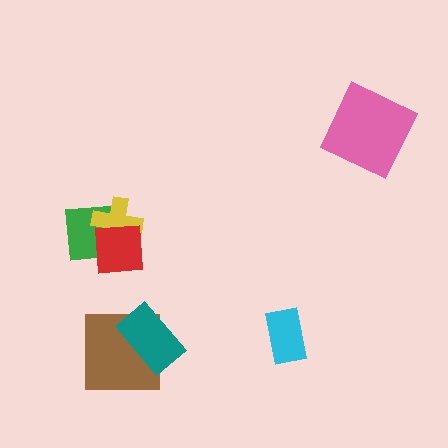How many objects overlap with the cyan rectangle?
0 objects overlap with the cyan rectangle.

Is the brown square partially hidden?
Yes, it is partially covered by another shape.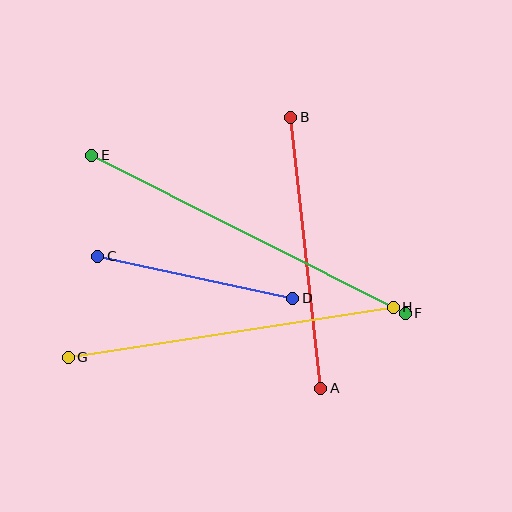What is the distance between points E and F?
The distance is approximately 351 pixels.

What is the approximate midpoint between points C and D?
The midpoint is at approximately (195, 277) pixels.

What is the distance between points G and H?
The distance is approximately 328 pixels.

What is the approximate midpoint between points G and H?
The midpoint is at approximately (231, 332) pixels.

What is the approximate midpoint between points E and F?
The midpoint is at approximately (249, 234) pixels.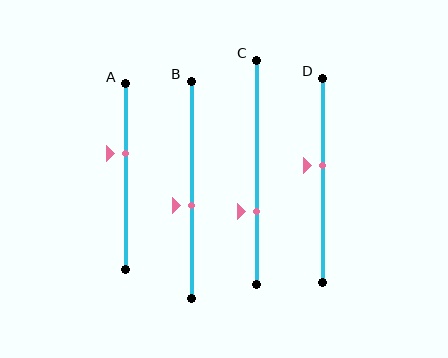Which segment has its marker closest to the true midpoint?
Segment D has its marker closest to the true midpoint.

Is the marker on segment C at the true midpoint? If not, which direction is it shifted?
No, the marker on segment C is shifted downward by about 18% of the segment length.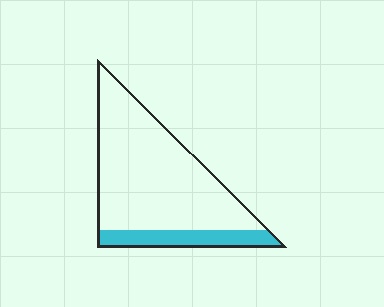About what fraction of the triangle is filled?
About one sixth (1/6).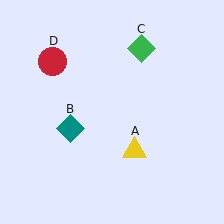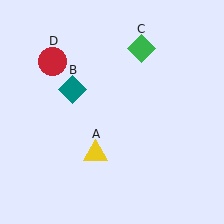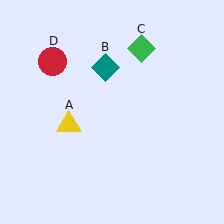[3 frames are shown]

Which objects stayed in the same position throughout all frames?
Green diamond (object C) and red circle (object D) remained stationary.